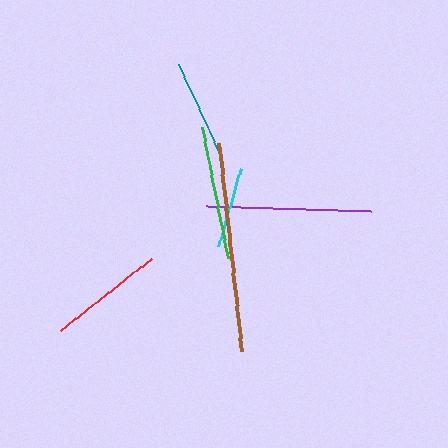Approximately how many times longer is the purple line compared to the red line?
The purple line is approximately 1.4 times the length of the red line.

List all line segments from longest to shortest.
From longest to shortest: brown, purple, green, red, teal, cyan.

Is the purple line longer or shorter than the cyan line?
The purple line is longer than the cyan line.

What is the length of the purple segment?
The purple segment is approximately 166 pixels long.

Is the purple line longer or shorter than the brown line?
The brown line is longer than the purple line.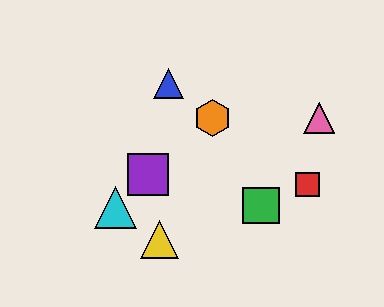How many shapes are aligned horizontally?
2 shapes (the orange hexagon, the pink triangle) are aligned horizontally.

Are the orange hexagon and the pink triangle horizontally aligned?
Yes, both are at y≈118.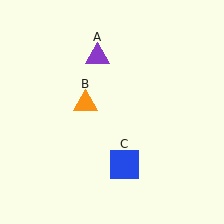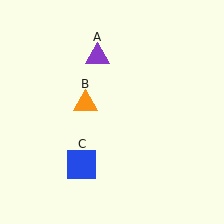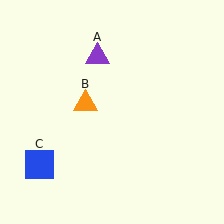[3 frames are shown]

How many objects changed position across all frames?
1 object changed position: blue square (object C).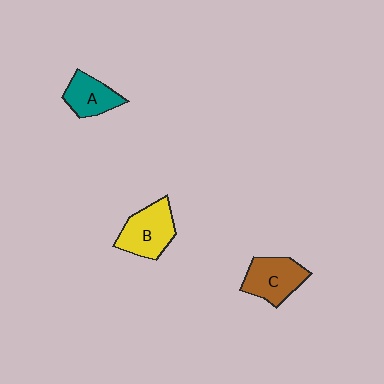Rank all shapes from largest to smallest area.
From largest to smallest: B (yellow), C (brown), A (teal).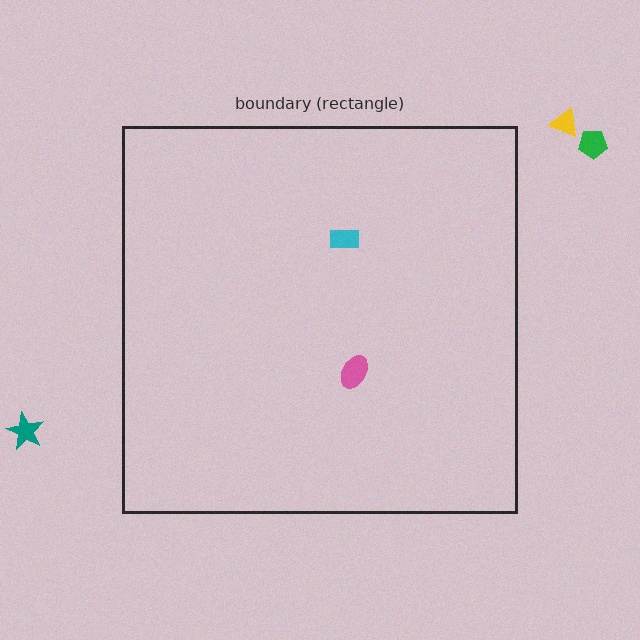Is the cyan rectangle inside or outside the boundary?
Inside.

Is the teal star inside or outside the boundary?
Outside.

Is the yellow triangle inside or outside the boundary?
Outside.